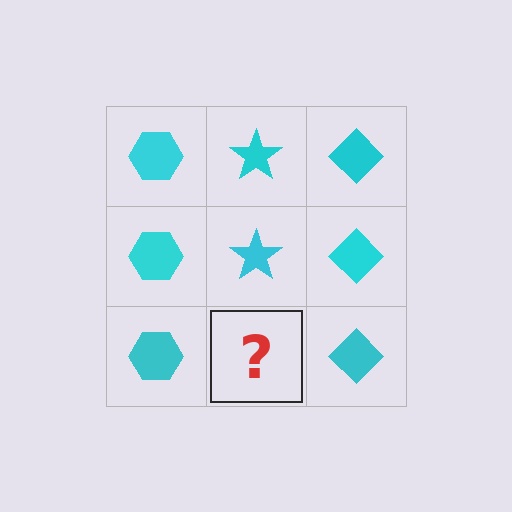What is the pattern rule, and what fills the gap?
The rule is that each column has a consistent shape. The gap should be filled with a cyan star.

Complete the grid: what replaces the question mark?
The question mark should be replaced with a cyan star.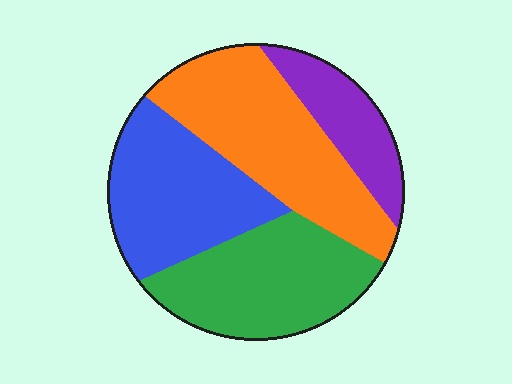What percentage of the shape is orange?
Orange covers roughly 30% of the shape.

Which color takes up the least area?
Purple, at roughly 15%.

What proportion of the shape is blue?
Blue covers 27% of the shape.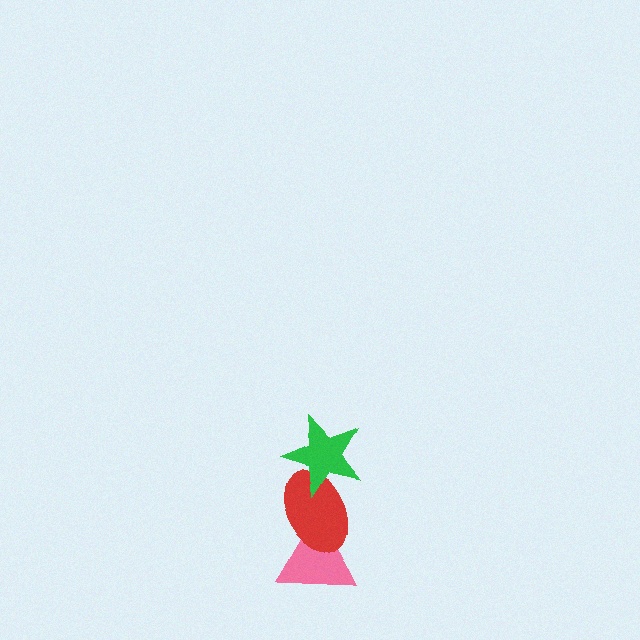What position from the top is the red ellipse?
The red ellipse is 2nd from the top.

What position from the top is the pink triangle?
The pink triangle is 3rd from the top.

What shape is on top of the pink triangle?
The red ellipse is on top of the pink triangle.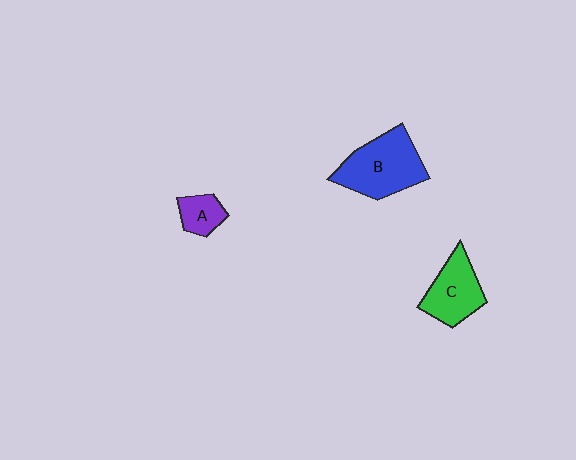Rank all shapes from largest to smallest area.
From largest to smallest: B (blue), C (green), A (purple).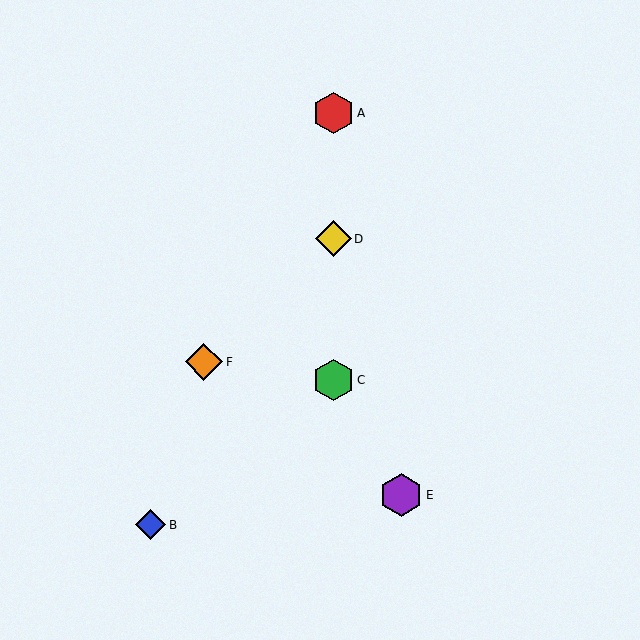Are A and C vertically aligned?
Yes, both are at x≈334.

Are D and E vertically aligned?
No, D is at x≈334 and E is at x≈401.